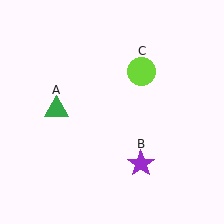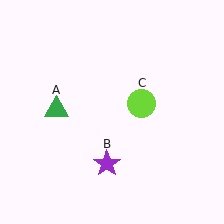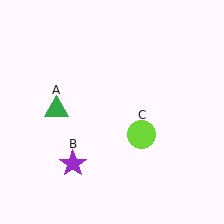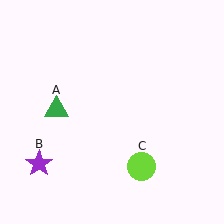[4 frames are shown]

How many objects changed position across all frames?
2 objects changed position: purple star (object B), lime circle (object C).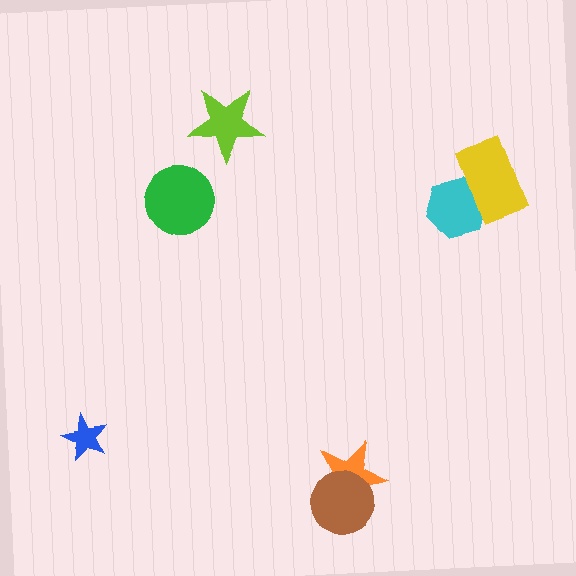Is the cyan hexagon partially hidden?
Yes, it is partially covered by another shape.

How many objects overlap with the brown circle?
1 object overlaps with the brown circle.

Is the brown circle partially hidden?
No, no other shape covers it.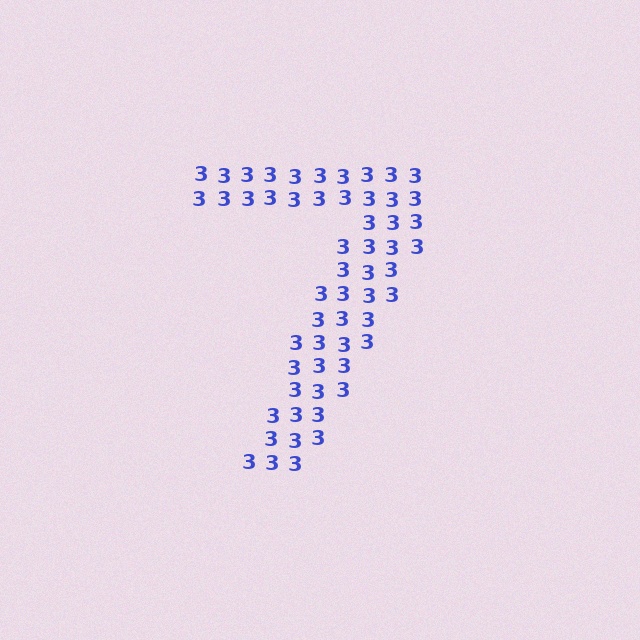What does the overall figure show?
The overall figure shows the digit 7.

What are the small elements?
The small elements are digit 3's.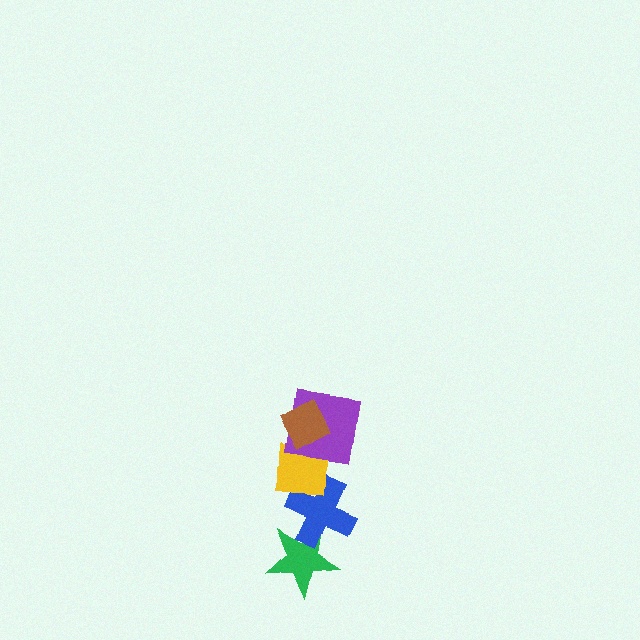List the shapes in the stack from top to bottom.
From top to bottom: the brown diamond, the purple square, the yellow square, the blue cross, the green star.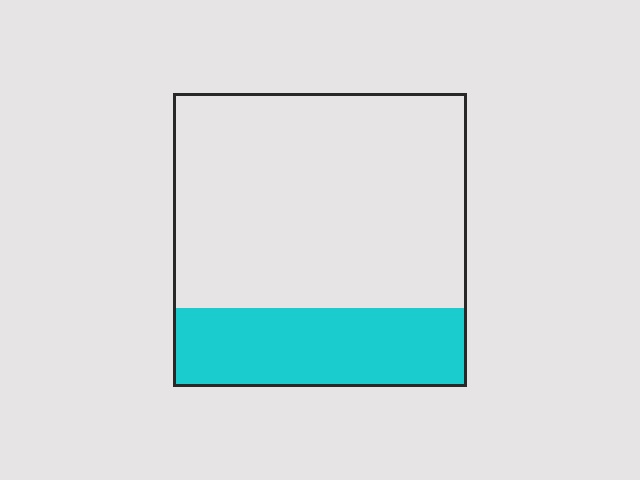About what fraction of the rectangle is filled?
About one quarter (1/4).